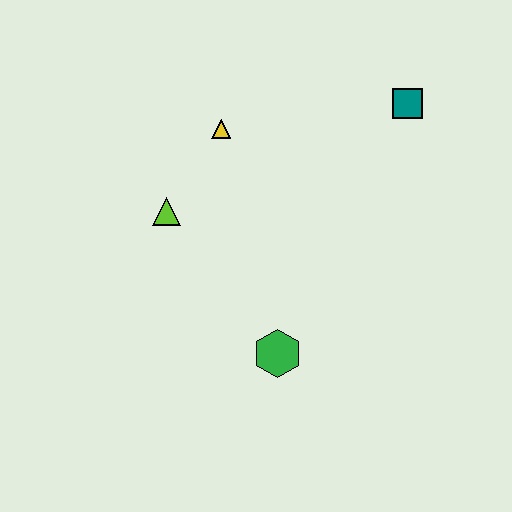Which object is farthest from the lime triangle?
The teal square is farthest from the lime triangle.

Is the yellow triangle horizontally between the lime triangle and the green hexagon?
Yes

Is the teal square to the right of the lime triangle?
Yes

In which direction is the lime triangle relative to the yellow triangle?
The lime triangle is below the yellow triangle.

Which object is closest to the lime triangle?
The yellow triangle is closest to the lime triangle.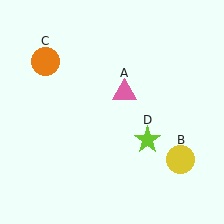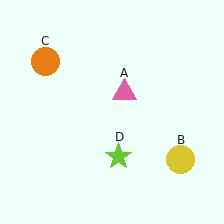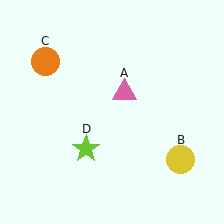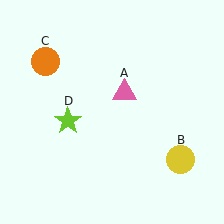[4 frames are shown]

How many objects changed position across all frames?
1 object changed position: lime star (object D).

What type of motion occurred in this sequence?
The lime star (object D) rotated clockwise around the center of the scene.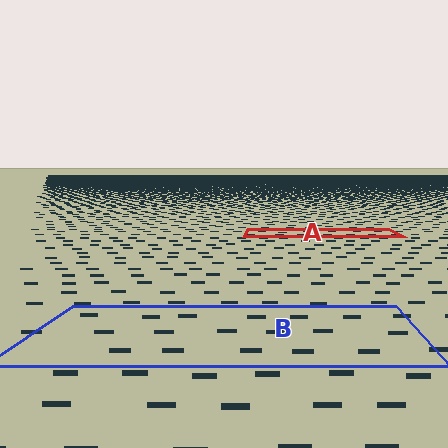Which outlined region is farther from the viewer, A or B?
Region A is farther from the viewer — the texture elements inside it appear smaller and more densely packed.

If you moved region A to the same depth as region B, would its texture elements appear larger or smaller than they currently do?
They would appear larger. At a closer depth, the same texture elements are projected at a bigger on-screen size.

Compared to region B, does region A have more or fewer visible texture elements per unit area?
Region A has more texture elements per unit area — they are packed more densely because it is farther away.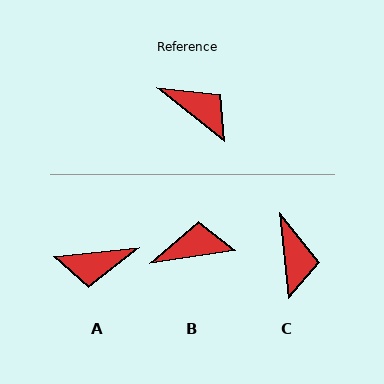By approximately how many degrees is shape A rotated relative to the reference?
Approximately 137 degrees clockwise.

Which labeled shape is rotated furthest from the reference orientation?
A, about 137 degrees away.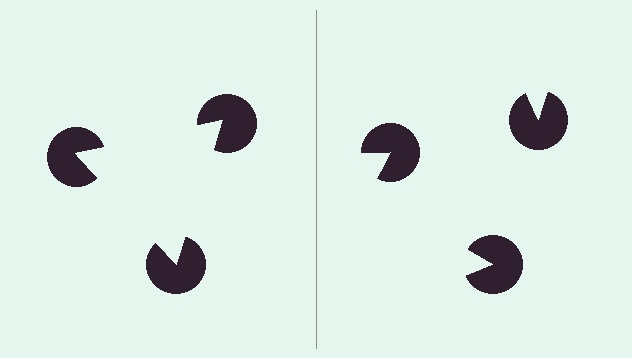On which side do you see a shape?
An illusory triangle appears on the left side. On the right side the wedge cuts are rotated, so no coherent shape forms.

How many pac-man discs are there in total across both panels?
6 — 3 on each side.